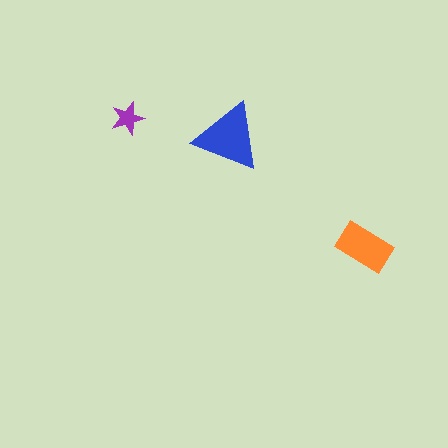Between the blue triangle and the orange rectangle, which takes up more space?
The blue triangle.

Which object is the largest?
The blue triangle.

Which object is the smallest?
The purple star.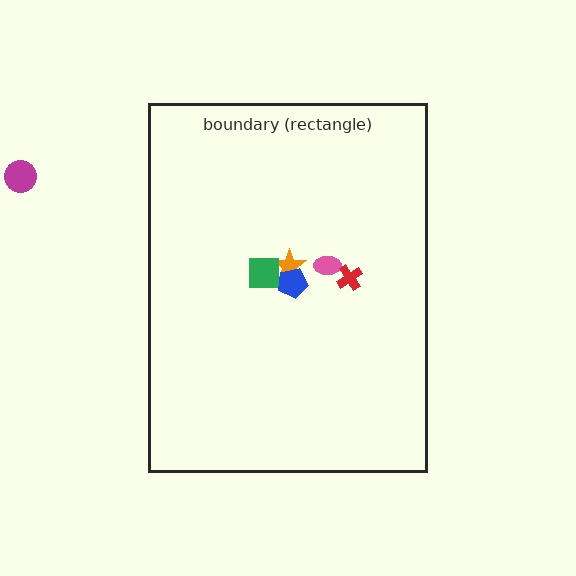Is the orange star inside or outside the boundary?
Inside.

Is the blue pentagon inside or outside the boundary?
Inside.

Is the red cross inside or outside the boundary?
Inside.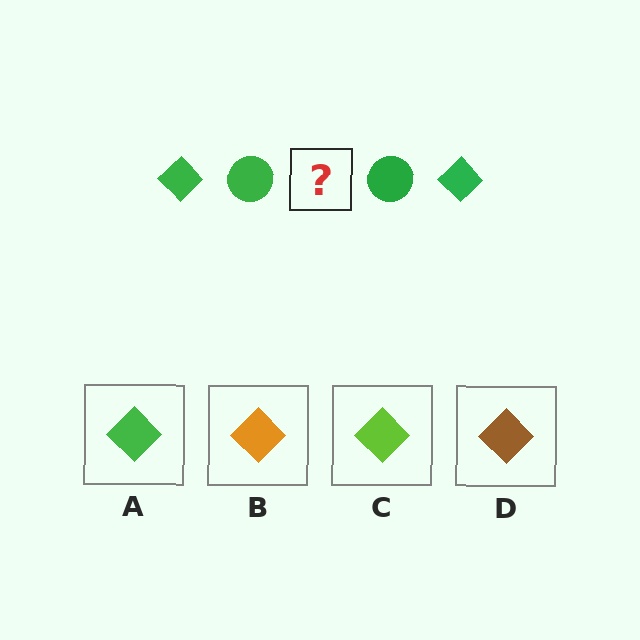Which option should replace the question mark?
Option A.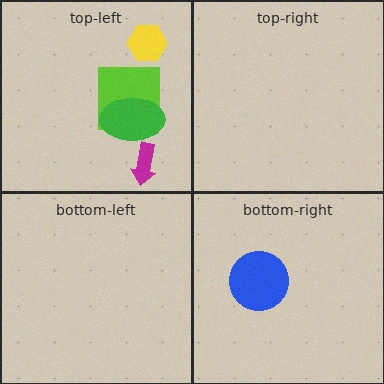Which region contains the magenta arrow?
The top-left region.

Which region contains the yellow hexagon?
The top-left region.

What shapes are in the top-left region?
The yellow hexagon, the lime square, the green ellipse, the magenta arrow.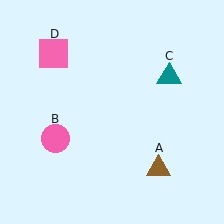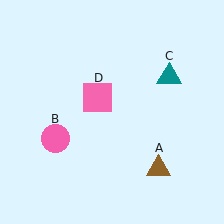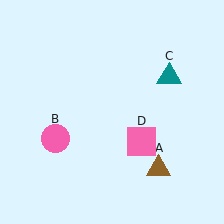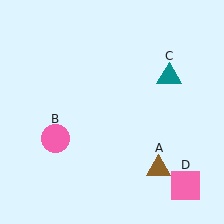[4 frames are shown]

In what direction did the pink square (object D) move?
The pink square (object D) moved down and to the right.